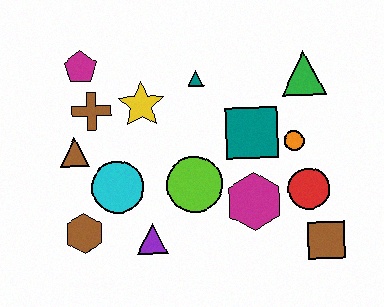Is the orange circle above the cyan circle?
Yes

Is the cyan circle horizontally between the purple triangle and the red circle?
No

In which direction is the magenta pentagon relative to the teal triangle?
The magenta pentagon is to the left of the teal triangle.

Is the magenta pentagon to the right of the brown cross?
No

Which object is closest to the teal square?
The orange circle is closest to the teal square.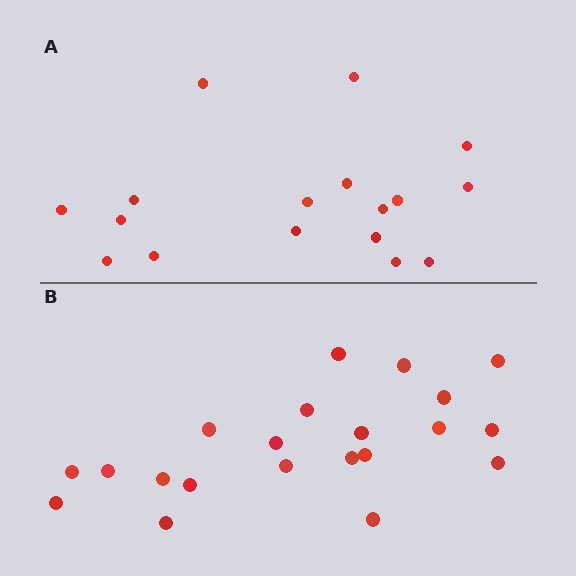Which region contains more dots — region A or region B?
Region B (the bottom region) has more dots.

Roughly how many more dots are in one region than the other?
Region B has about 4 more dots than region A.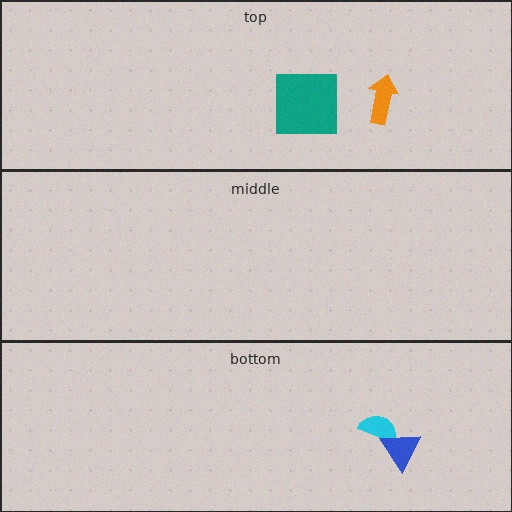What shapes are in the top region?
The orange arrow, the teal square.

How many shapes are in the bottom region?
2.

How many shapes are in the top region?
2.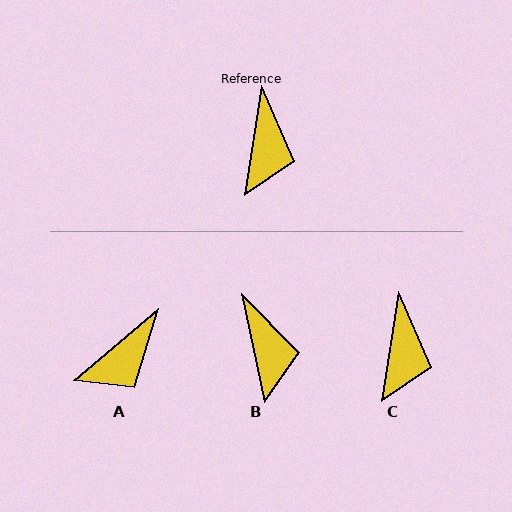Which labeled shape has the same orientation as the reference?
C.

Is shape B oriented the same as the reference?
No, it is off by about 21 degrees.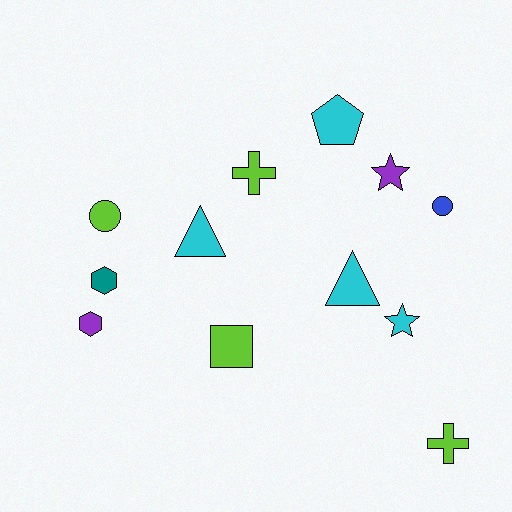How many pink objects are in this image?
There are no pink objects.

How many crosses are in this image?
There are 2 crosses.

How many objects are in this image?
There are 12 objects.